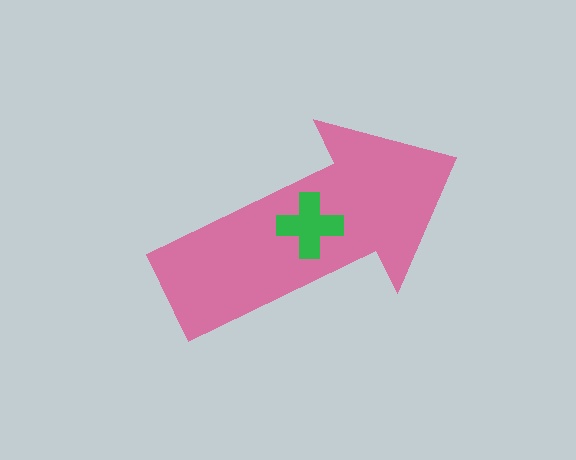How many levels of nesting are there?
2.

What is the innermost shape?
The green cross.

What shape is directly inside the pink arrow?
The green cross.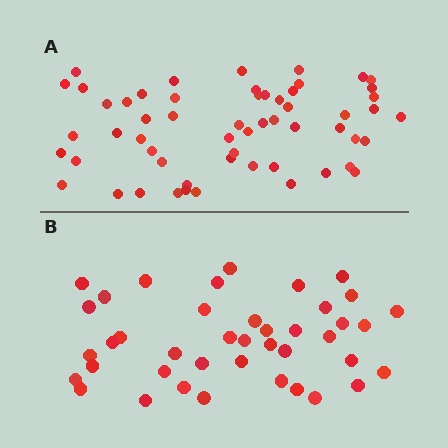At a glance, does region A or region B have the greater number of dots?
Region A (the top region) has more dots.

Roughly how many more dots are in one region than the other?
Region A has approximately 15 more dots than region B.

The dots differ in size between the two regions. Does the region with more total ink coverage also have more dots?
No. Region B has more total ink coverage because its dots are larger, but region A actually contains more individual dots. Total area can be misleading — the number of items is what matters here.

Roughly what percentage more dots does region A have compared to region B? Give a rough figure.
About 40% more.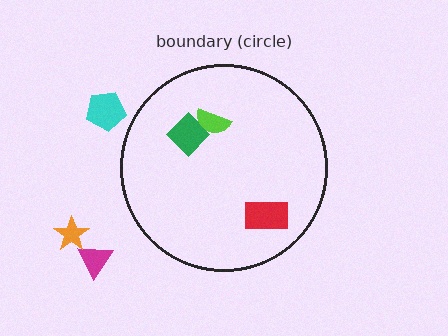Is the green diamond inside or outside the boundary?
Inside.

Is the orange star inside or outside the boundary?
Outside.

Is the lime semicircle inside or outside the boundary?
Inside.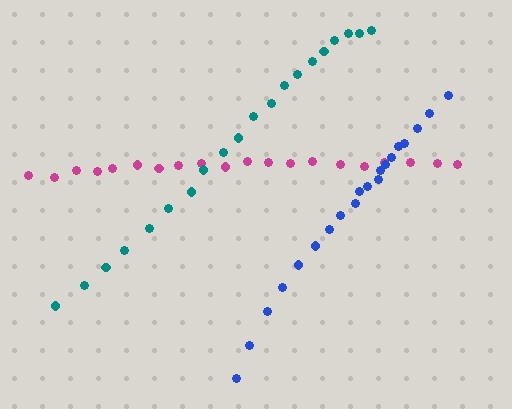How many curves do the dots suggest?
There are 3 distinct paths.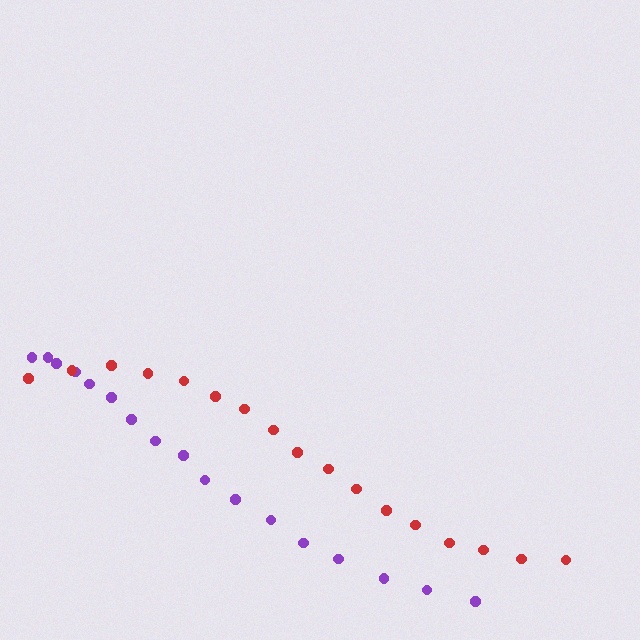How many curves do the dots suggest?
There are 2 distinct paths.